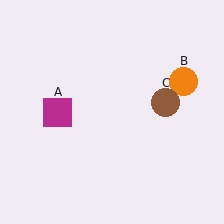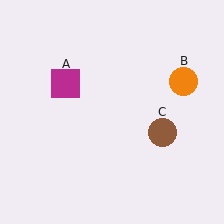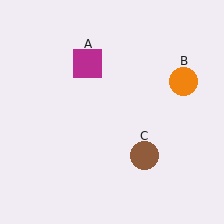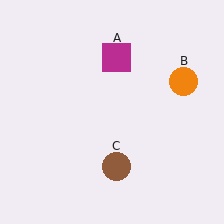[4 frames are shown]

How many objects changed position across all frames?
2 objects changed position: magenta square (object A), brown circle (object C).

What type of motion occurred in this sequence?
The magenta square (object A), brown circle (object C) rotated clockwise around the center of the scene.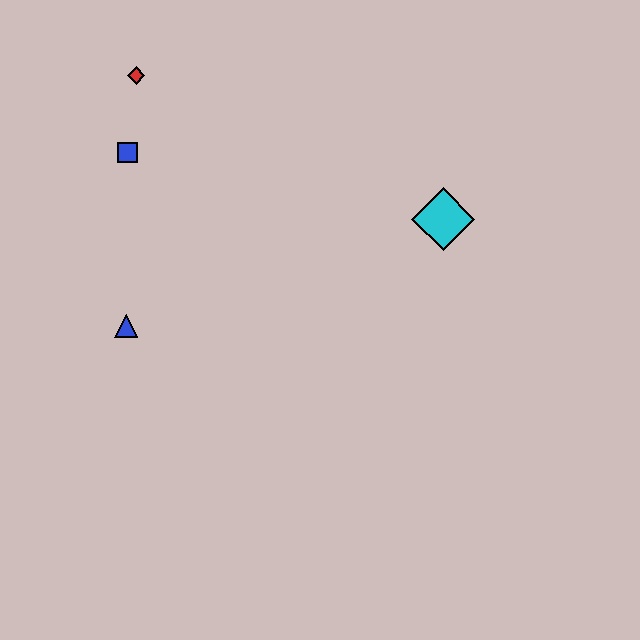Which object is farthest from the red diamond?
The cyan diamond is farthest from the red diamond.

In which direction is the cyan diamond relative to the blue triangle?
The cyan diamond is to the right of the blue triangle.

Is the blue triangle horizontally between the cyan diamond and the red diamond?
No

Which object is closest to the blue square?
The red diamond is closest to the blue square.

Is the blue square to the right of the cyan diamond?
No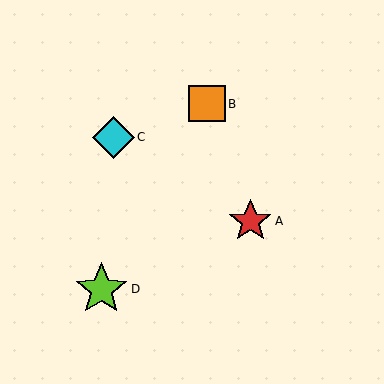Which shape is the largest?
The lime star (labeled D) is the largest.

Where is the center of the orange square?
The center of the orange square is at (207, 104).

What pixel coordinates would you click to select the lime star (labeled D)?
Click at (101, 289) to select the lime star D.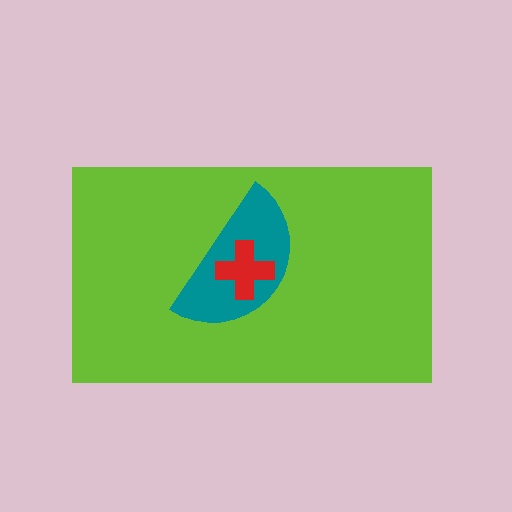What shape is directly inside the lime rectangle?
The teal semicircle.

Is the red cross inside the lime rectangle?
Yes.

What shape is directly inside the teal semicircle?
The red cross.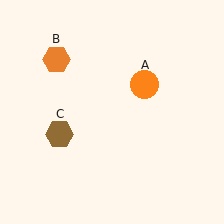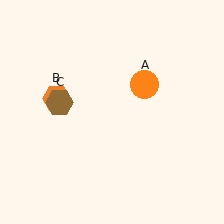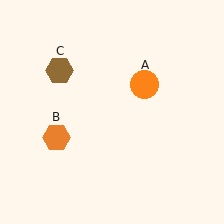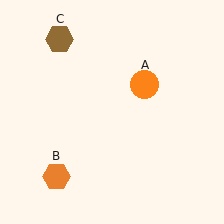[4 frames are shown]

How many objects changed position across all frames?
2 objects changed position: orange hexagon (object B), brown hexagon (object C).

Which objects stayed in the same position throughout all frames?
Orange circle (object A) remained stationary.